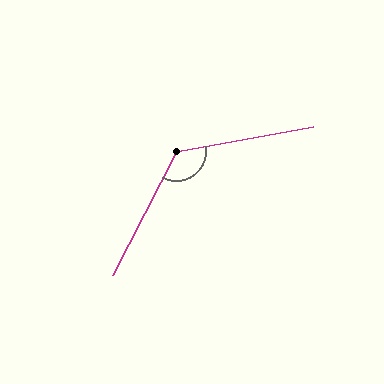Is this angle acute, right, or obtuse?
It is obtuse.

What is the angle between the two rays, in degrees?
Approximately 128 degrees.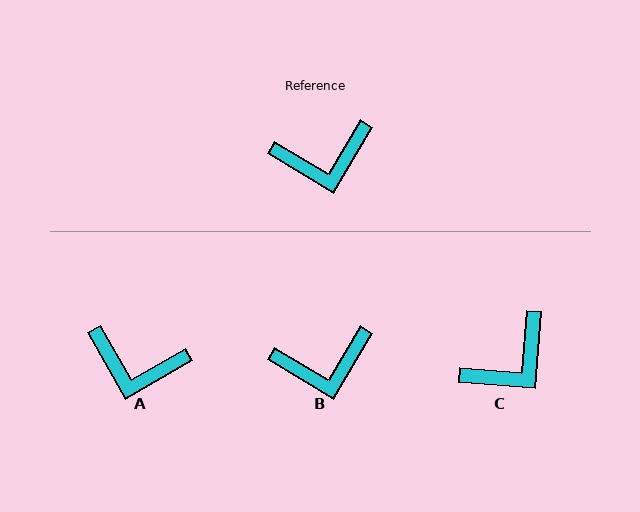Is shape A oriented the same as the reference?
No, it is off by about 29 degrees.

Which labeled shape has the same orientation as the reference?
B.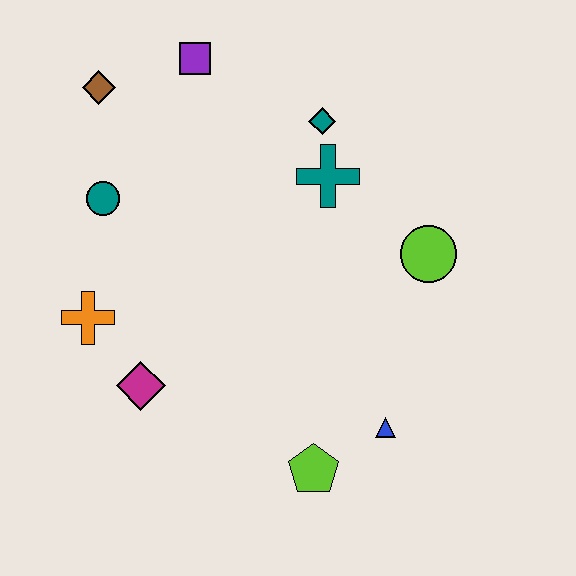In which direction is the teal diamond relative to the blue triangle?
The teal diamond is above the blue triangle.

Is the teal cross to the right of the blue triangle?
No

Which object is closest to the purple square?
The brown diamond is closest to the purple square.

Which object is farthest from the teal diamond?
The lime pentagon is farthest from the teal diamond.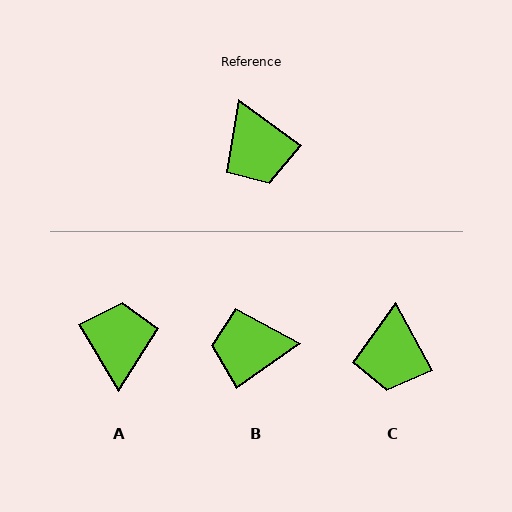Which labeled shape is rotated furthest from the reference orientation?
A, about 157 degrees away.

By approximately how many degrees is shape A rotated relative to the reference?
Approximately 157 degrees counter-clockwise.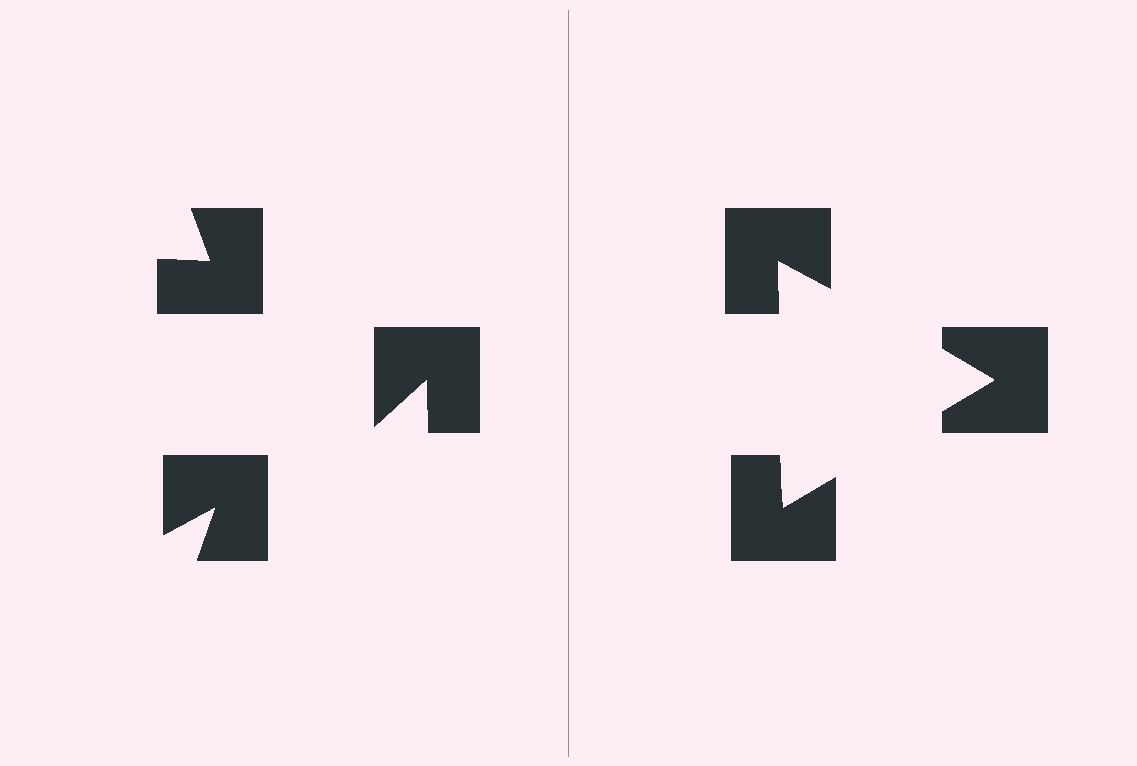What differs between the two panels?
The notched squares are positioned identically on both sides; only the wedge orientations differ. On the right they align to a triangle; on the left they are misaligned.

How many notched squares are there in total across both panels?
6 — 3 on each side.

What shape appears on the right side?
An illusory triangle.